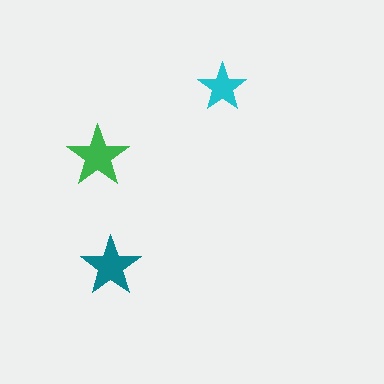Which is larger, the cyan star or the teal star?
The teal one.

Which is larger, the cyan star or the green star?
The green one.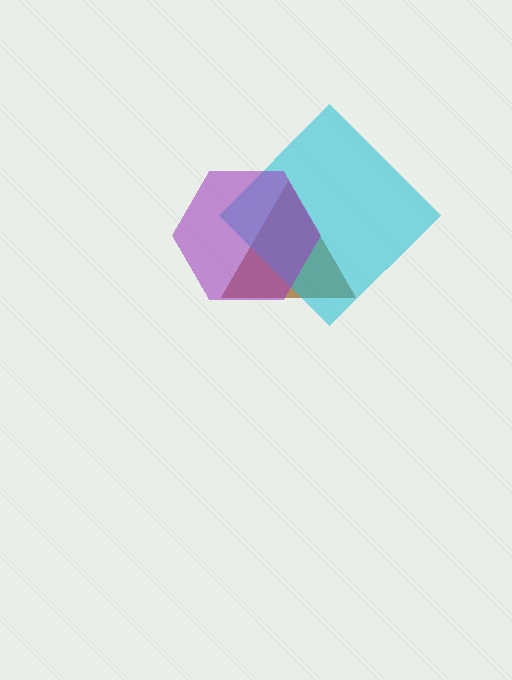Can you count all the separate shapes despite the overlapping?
Yes, there are 3 separate shapes.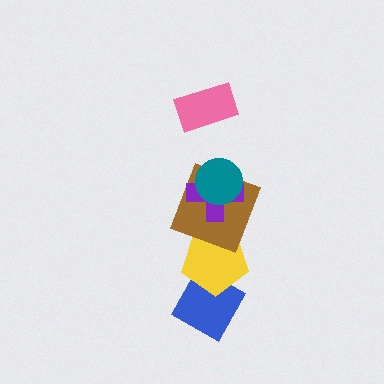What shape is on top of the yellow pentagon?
The brown square is on top of the yellow pentagon.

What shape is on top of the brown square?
The purple cross is on top of the brown square.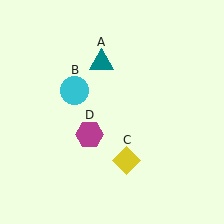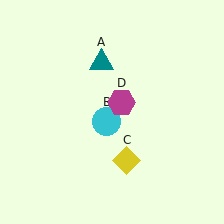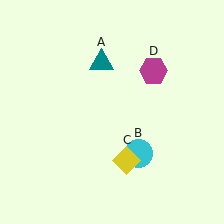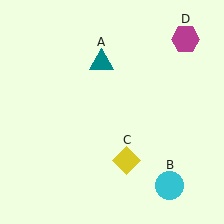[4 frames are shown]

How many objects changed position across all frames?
2 objects changed position: cyan circle (object B), magenta hexagon (object D).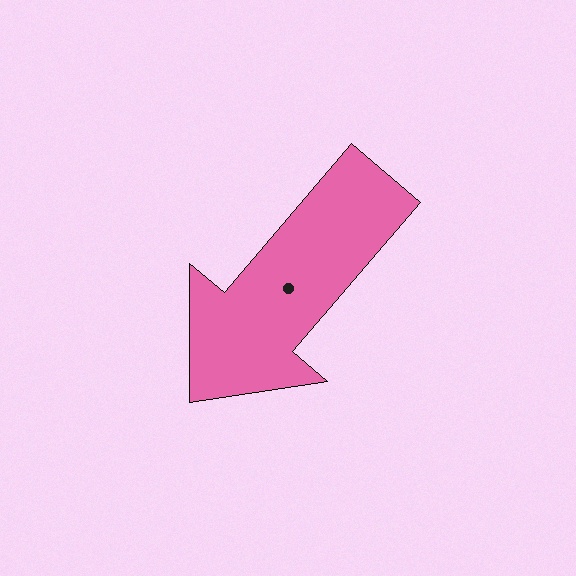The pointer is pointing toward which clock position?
Roughly 7 o'clock.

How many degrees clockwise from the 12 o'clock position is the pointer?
Approximately 221 degrees.